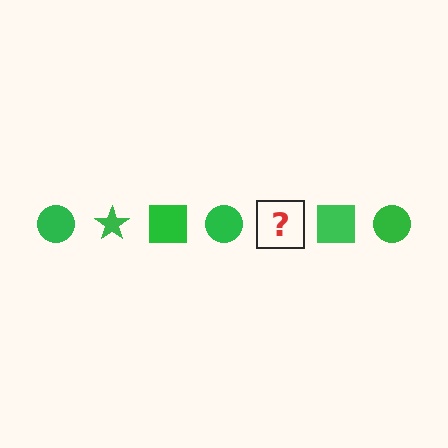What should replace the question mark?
The question mark should be replaced with a green star.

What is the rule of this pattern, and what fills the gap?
The rule is that the pattern cycles through circle, star, square shapes in green. The gap should be filled with a green star.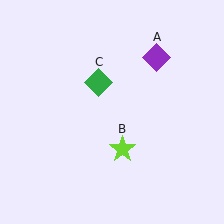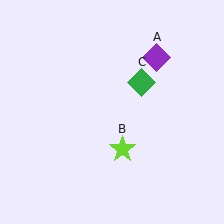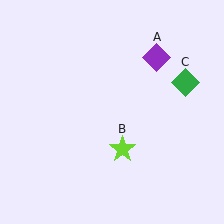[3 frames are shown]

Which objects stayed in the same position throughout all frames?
Purple diamond (object A) and lime star (object B) remained stationary.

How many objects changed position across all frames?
1 object changed position: green diamond (object C).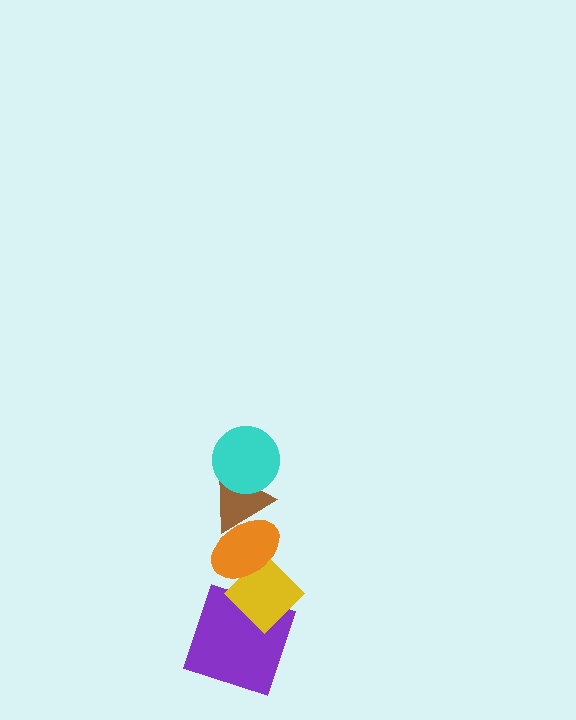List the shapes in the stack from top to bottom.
From top to bottom: the cyan circle, the brown triangle, the orange ellipse, the yellow diamond, the purple square.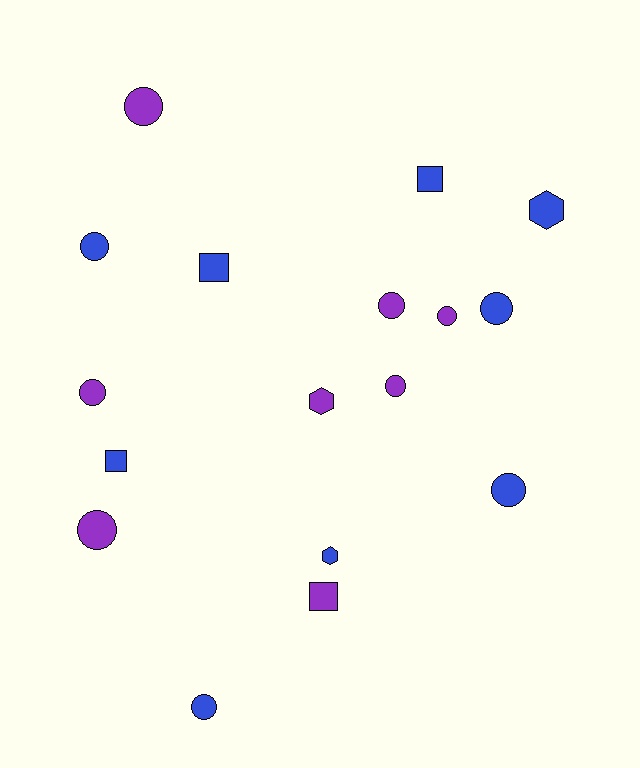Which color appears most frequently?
Blue, with 9 objects.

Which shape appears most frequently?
Circle, with 10 objects.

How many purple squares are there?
There is 1 purple square.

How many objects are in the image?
There are 17 objects.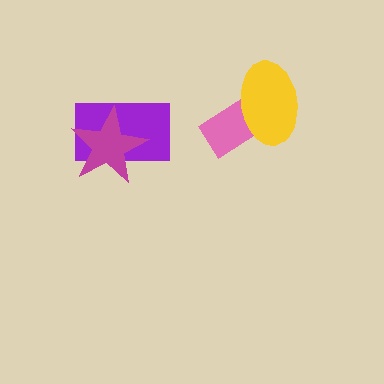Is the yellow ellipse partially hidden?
No, no other shape covers it.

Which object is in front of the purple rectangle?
The magenta star is in front of the purple rectangle.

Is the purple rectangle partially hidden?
Yes, it is partially covered by another shape.